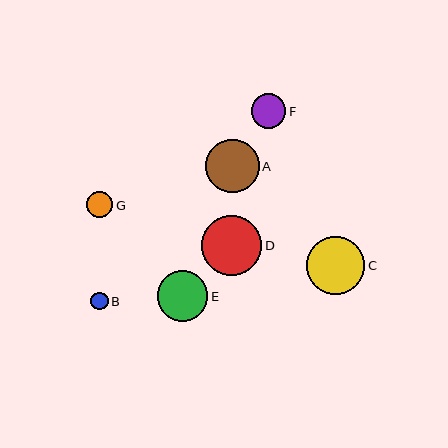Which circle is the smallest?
Circle B is the smallest with a size of approximately 17 pixels.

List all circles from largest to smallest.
From largest to smallest: D, C, A, E, F, G, B.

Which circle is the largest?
Circle D is the largest with a size of approximately 60 pixels.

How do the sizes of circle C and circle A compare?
Circle C and circle A are approximately the same size.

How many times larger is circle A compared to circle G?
Circle A is approximately 2.0 times the size of circle G.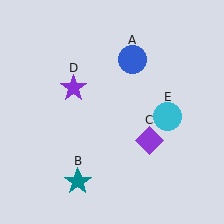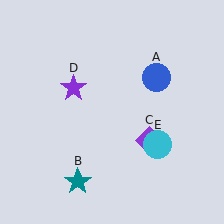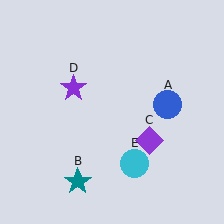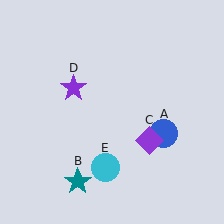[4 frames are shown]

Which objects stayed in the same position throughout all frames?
Teal star (object B) and purple diamond (object C) and purple star (object D) remained stationary.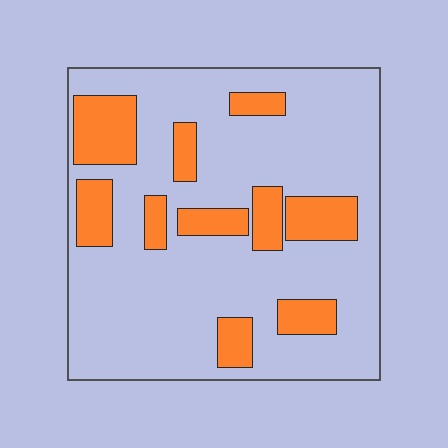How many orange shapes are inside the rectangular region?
10.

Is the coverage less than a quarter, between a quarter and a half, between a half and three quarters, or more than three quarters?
Less than a quarter.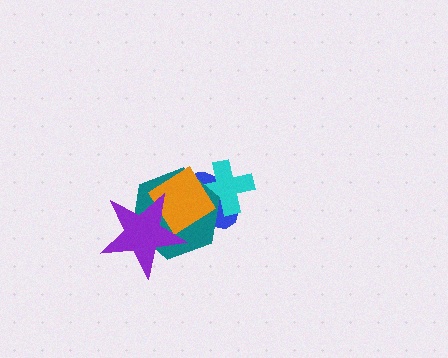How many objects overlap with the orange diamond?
4 objects overlap with the orange diamond.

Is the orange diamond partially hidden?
Yes, it is partially covered by another shape.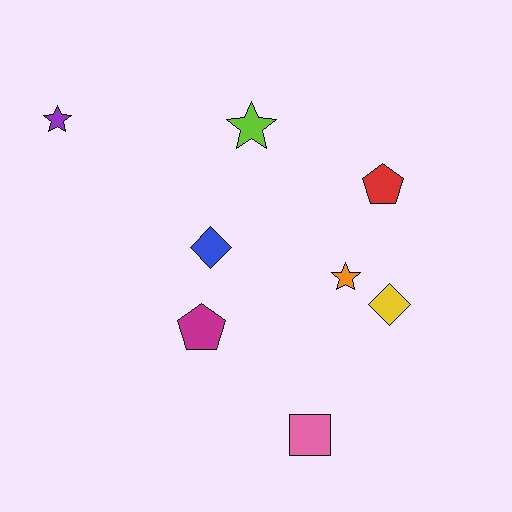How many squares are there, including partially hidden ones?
There is 1 square.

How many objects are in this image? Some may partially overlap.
There are 8 objects.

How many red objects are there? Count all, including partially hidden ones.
There is 1 red object.